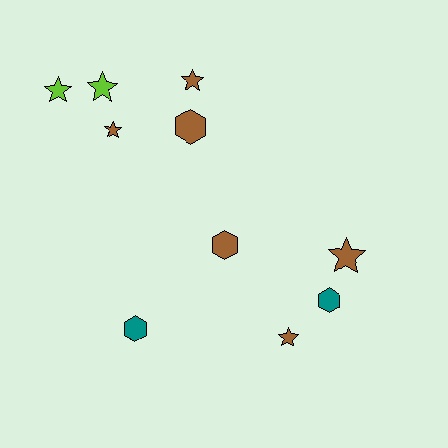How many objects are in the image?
There are 10 objects.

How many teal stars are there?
There are no teal stars.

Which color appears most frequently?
Brown, with 6 objects.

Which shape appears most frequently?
Star, with 6 objects.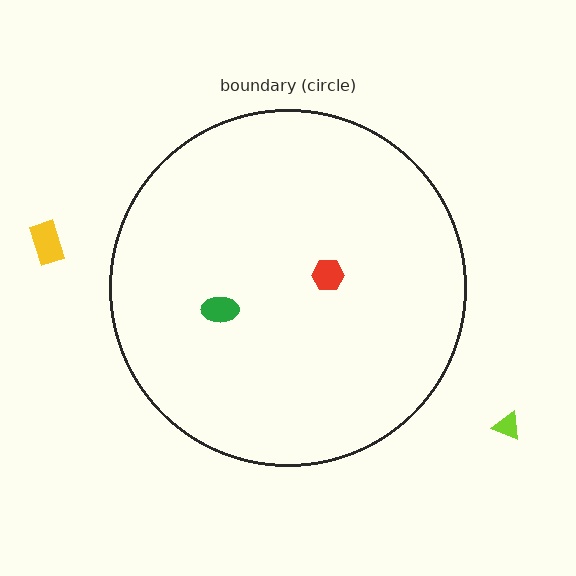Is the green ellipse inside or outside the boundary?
Inside.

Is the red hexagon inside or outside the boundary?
Inside.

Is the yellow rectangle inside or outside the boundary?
Outside.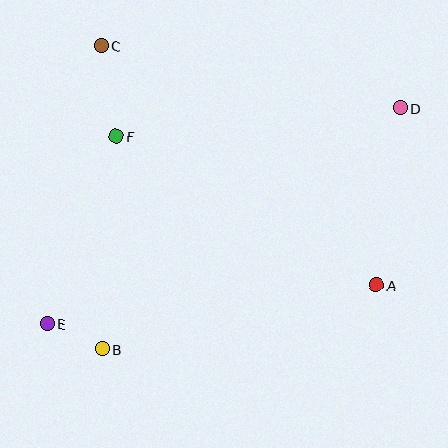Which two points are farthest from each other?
Points D and E are farthest from each other.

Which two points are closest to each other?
Points B and E are closest to each other.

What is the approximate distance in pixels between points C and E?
The distance between C and E is approximately 283 pixels.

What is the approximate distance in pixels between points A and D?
The distance between A and D is approximately 178 pixels.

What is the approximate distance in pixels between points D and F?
The distance between D and F is approximately 285 pixels.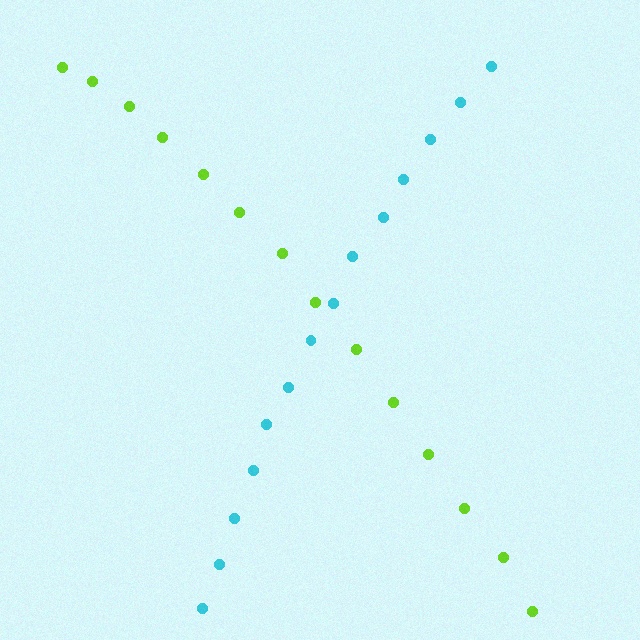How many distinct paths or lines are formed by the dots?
There are 2 distinct paths.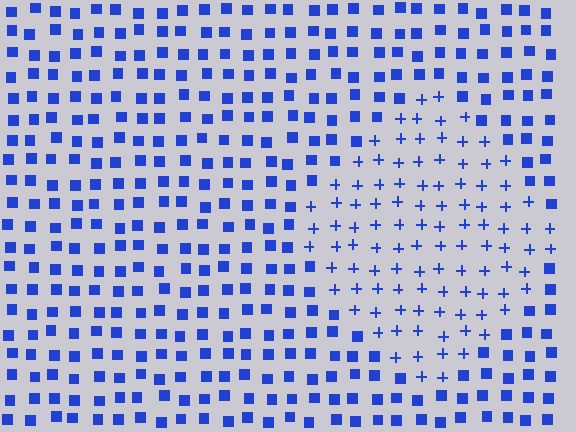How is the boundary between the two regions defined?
The boundary is defined by a change in element shape: plus signs inside vs. squares outside. All elements share the same color and spacing.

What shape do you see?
I see a diamond.